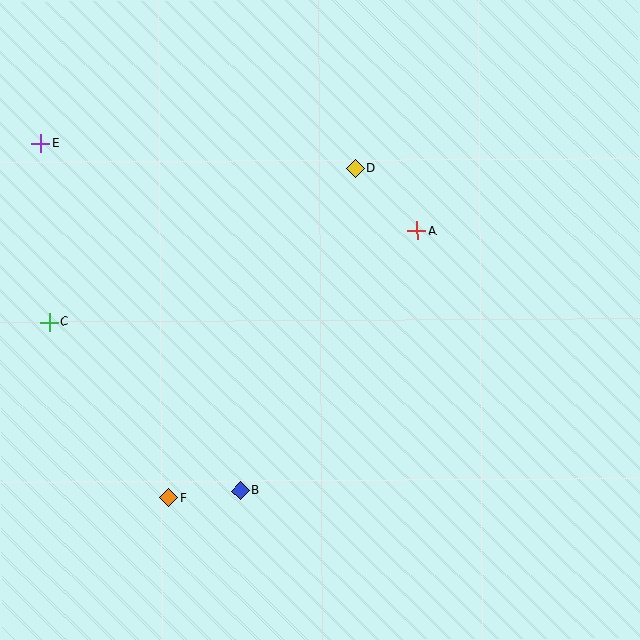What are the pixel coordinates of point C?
Point C is at (49, 322).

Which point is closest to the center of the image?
Point A at (417, 231) is closest to the center.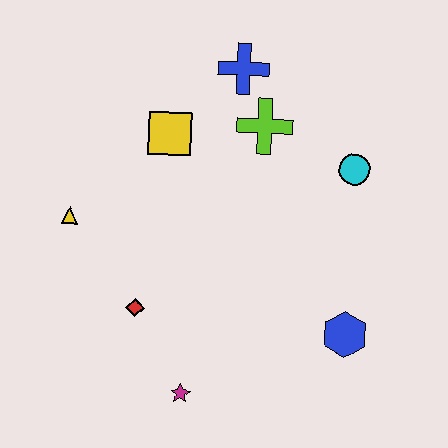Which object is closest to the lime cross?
The blue cross is closest to the lime cross.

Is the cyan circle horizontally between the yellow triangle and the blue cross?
No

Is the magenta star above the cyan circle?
No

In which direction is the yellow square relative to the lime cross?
The yellow square is to the left of the lime cross.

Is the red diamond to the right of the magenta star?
No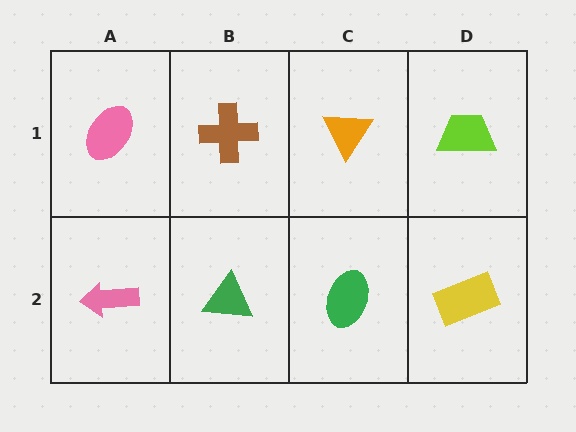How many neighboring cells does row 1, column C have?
3.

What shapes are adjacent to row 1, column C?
A green ellipse (row 2, column C), a brown cross (row 1, column B), a lime trapezoid (row 1, column D).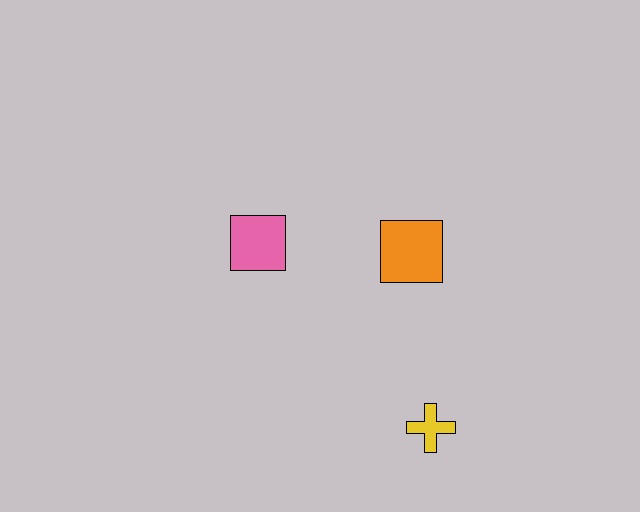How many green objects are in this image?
There are no green objects.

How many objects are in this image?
There are 3 objects.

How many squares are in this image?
There are 2 squares.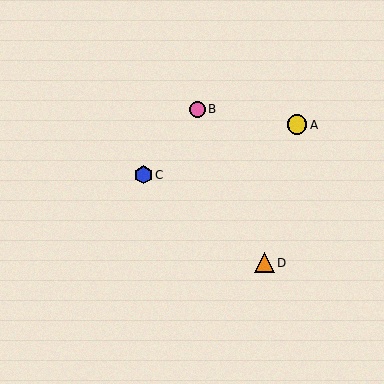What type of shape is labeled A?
Shape A is a yellow circle.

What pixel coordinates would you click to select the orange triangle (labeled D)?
Click at (265, 263) to select the orange triangle D.